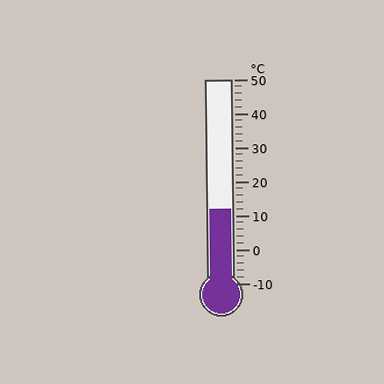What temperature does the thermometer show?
The thermometer shows approximately 12°C.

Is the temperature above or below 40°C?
The temperature is below 40°C.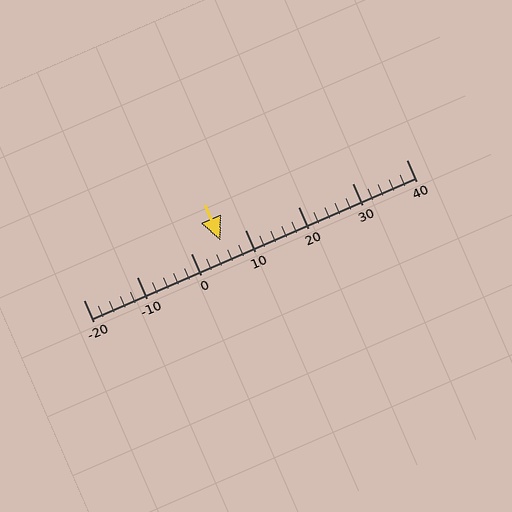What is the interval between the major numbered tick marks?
The major tick marks are spaced 10 units apart.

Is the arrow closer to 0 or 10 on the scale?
The arrow is closer to 10.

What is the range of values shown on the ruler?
The ruler shows values from -20 to 40.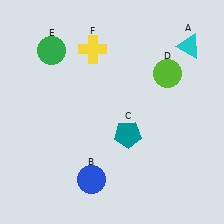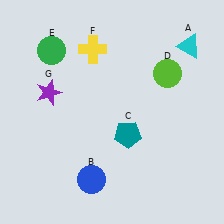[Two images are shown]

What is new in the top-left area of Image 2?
A purple star (G) was added in the top-left area of Image 2.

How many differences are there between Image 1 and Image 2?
There is 1 difference between the two images.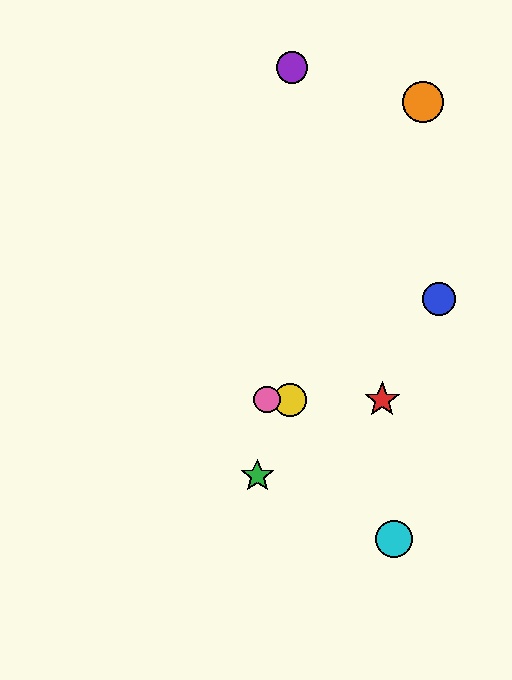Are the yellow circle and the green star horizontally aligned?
No, the yellow circle is at y≈400 and the green star is at y≈476.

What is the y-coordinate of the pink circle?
The pink circle is at y≈400.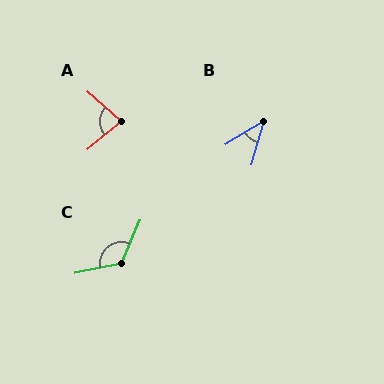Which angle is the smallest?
B, at approximately 43 degrees.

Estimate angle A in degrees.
Approximately 80 degrees.